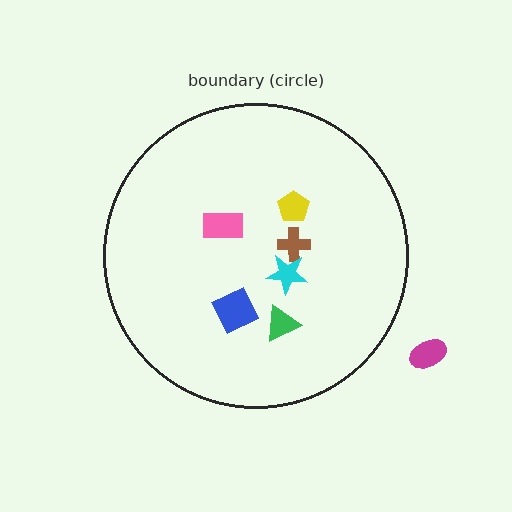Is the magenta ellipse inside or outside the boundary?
Outside.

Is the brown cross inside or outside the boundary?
Inside.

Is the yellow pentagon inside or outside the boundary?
Inside.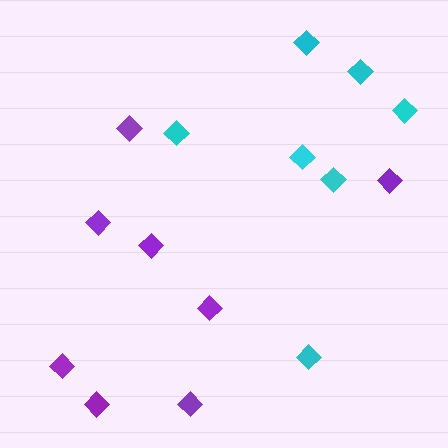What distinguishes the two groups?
There are 2 groups: one group of cyan diamonds (7) and one group of purple diamonds (8).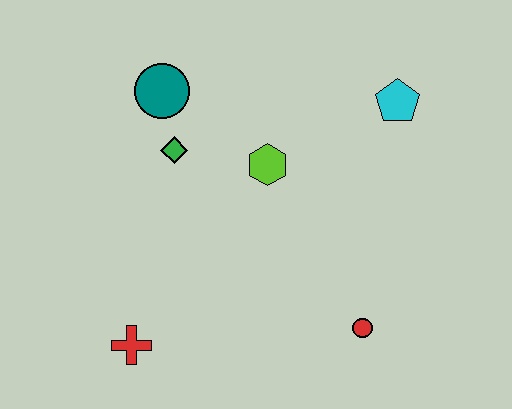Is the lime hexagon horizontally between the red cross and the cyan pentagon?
Yes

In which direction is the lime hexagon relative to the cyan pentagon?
The lime hexagon is to the left of the cyan pentagon.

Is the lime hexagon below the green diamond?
Yes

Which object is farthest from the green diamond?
The red circle is farthest from the green diamond.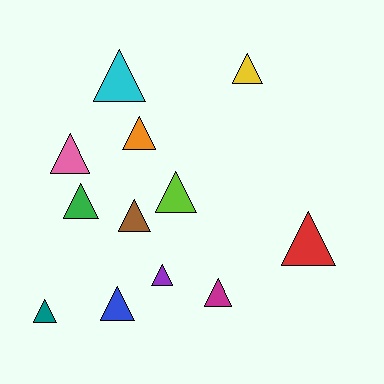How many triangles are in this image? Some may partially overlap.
There are 12 triangles.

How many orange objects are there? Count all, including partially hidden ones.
There is 1 orange object.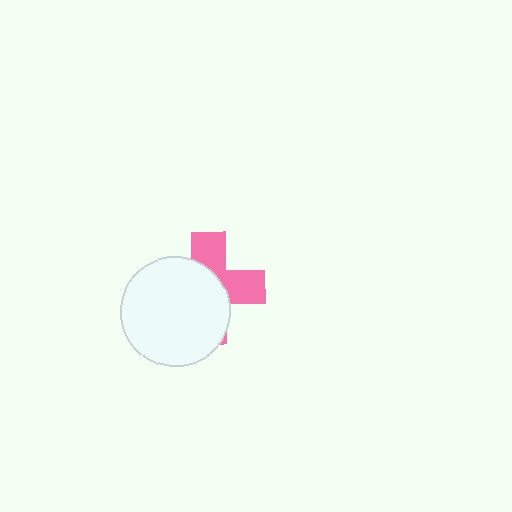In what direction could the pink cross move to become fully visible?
The pink cross could move toward the upper-right. That would shift it out from behind the white circle entirely.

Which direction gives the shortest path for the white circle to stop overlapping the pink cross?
Moving toward the lower-left gives the shortest separation.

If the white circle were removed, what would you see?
You would see the complete pink cross.